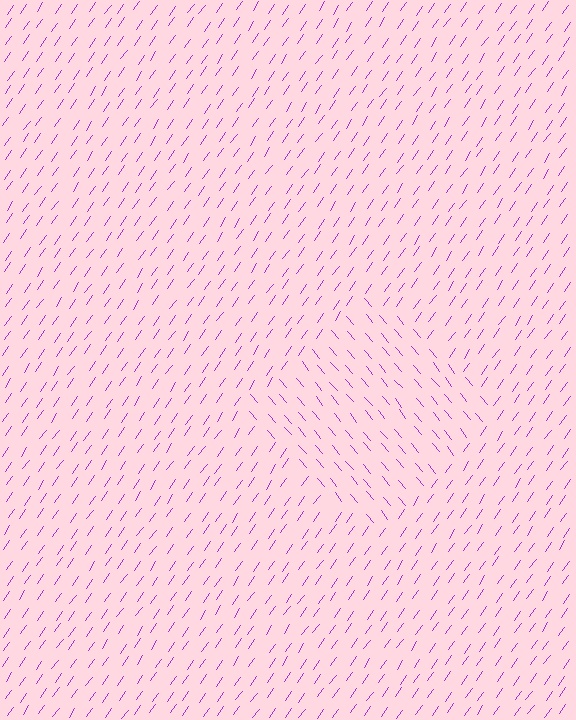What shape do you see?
I see a diamond.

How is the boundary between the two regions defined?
The boundary is defined purely by a change in line orientation (approximately 75 degrees difference). All lines are the same color and thickness.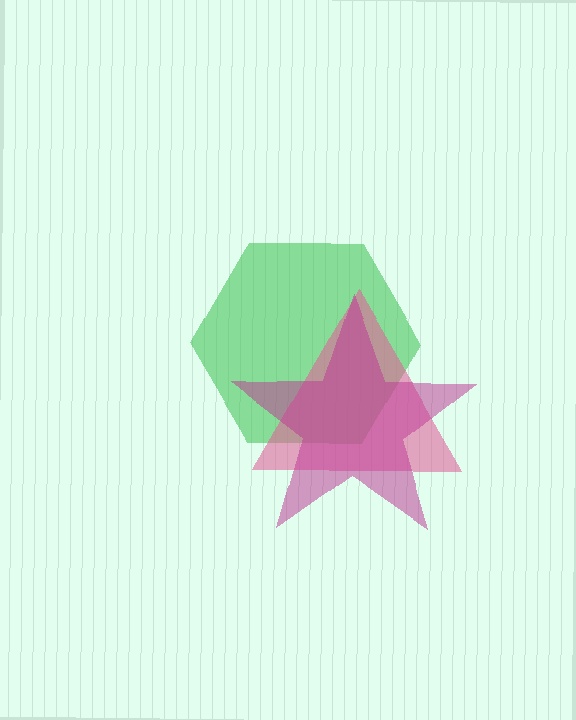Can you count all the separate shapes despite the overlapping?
Yes, there are 3 separate shapes.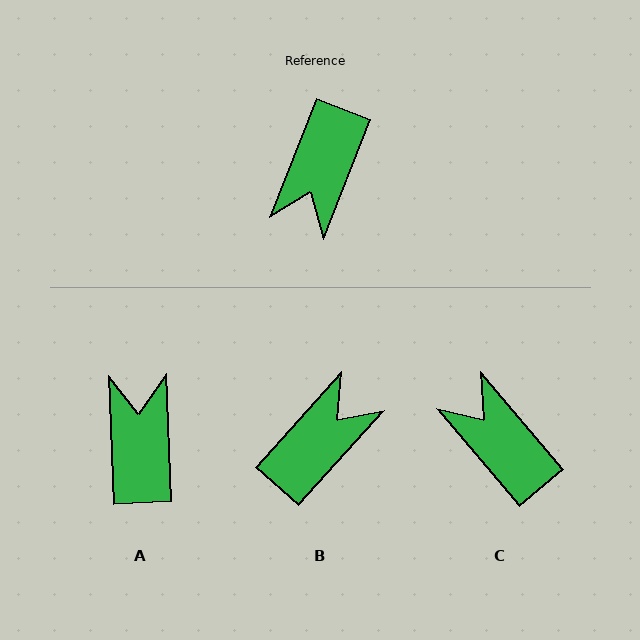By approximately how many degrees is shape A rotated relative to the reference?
Approximately 156 degrees clockwise.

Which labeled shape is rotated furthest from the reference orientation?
B, about 160 degrees away.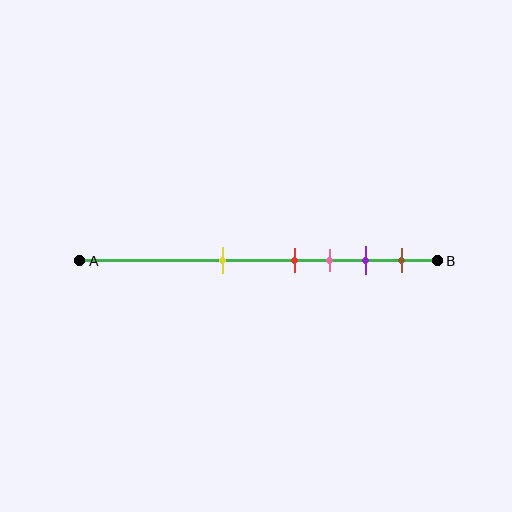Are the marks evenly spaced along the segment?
No, the marks are not evenly spaced.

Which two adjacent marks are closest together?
The red and pink marks are the closest adjacent pair.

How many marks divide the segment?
There are 5 marks dividing the segment.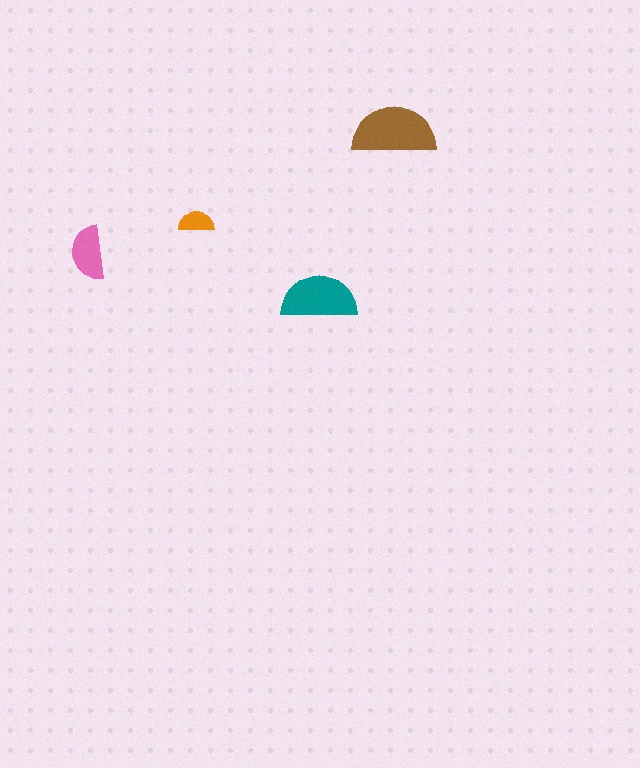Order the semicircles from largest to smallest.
the brown one, the teal one, the pink one, the orange one.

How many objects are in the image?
There are 4 objects in the image.